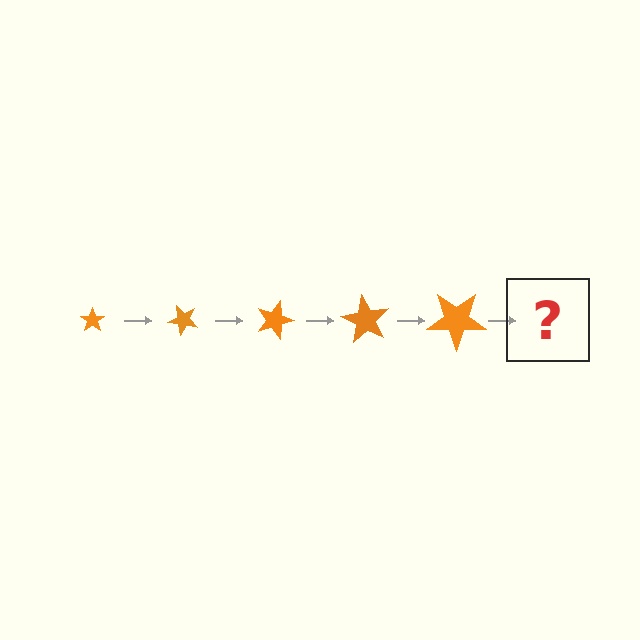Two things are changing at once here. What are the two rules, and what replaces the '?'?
The two rules are that the star grows larger each step and it rotates 45 degrees each step. The '?' should be a star, larger than the previous one and rotated 225 degrees from the start.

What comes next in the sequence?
The next element should be a star, larger than the previous one and rotated 225 degrees from the start.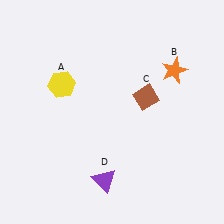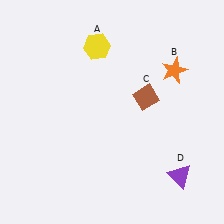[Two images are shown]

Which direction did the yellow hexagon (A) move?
The yellow hexagon (A) moved up.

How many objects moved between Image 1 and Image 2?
2 objects moved between the two images.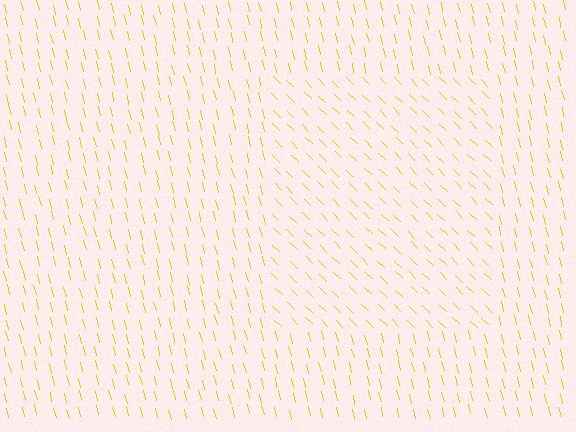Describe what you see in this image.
The image is filled with small yellow line segments. A rectangle region in the image has lines oriented differently from the surrounding lines, creating a visible texture boundary.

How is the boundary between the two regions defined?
The boundary is defined purely by a change in line orientation (approximately 32 degrees difference). All lines are the same color and thickness.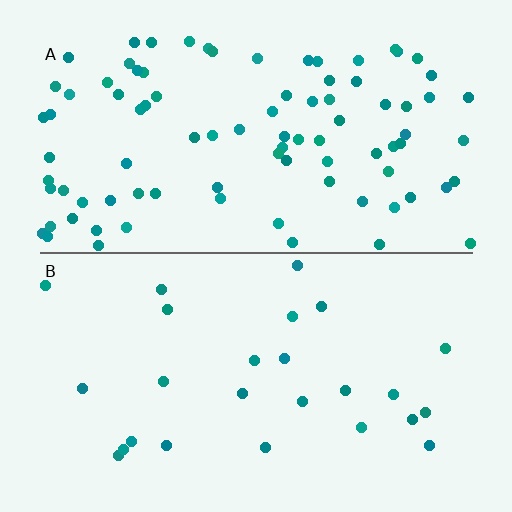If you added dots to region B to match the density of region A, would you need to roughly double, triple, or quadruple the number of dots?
Approximately triple.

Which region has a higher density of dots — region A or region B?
A (the top).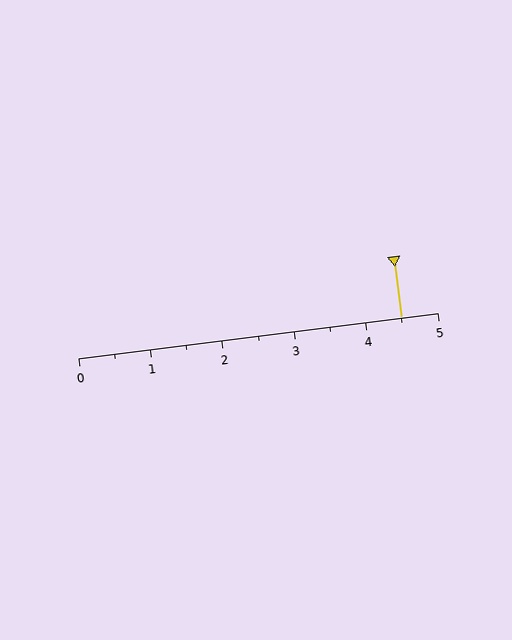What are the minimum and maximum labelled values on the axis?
The axis runs from 0 to 5.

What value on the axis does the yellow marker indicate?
The marker indicates approximately 4.5.